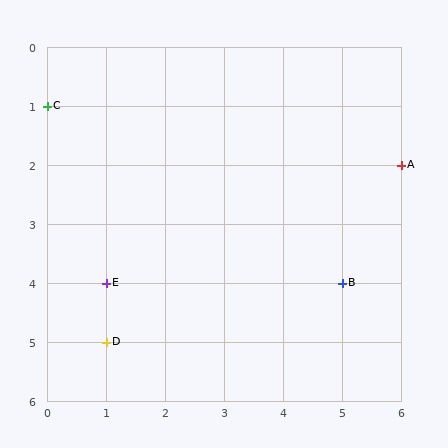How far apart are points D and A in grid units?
Points D and A are 5 columns and 3 rows apart (about 5.8 grid units diagonally).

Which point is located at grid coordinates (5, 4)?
Point B is at (5, 4).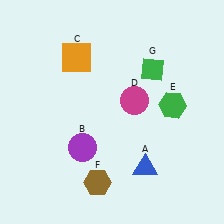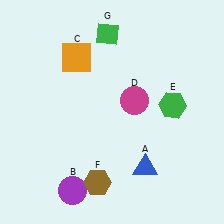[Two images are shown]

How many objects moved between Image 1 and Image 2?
2 objects moved between the two images.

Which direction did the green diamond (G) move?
The green diamond (G) moved left.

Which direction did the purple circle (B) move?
The purple circle (B) moved down.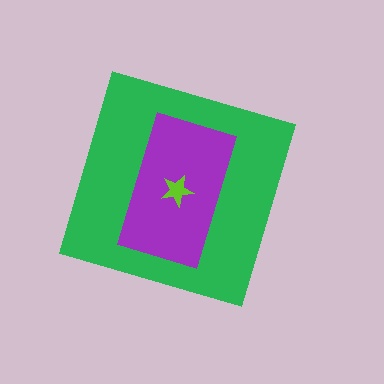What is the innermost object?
The lime star.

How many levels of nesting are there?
3.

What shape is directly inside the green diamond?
The purple rectangle.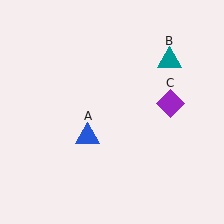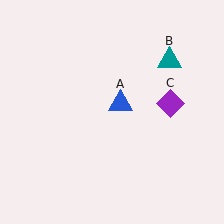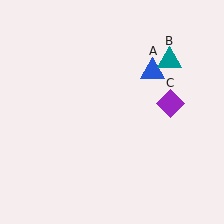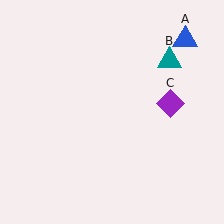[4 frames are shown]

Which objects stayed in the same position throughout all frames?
Teal triangle (object B) and purple diamond (object C) remained stationary.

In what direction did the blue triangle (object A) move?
The blue triangle (object A) moved up and to the right.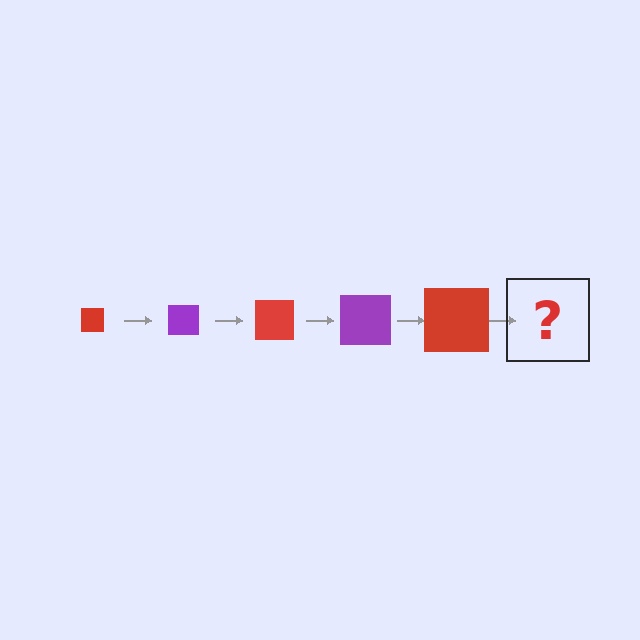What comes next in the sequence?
The next element should be a purple square, larger than the previous one.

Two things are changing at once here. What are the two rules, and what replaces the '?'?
The two rules are that the square grows larger each step and the color cycles through red and purple. The '?' should be a purple square, larger than the previous one.